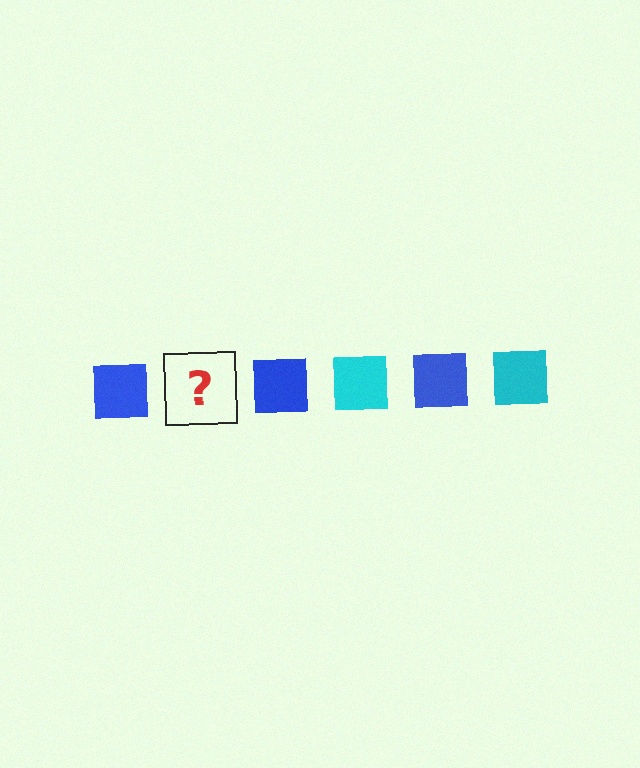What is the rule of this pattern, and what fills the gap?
The rule is that the pattern cycles through blue, cyan squares. The gap should be filled with a cyan square.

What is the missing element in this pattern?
The missing element is a cyan square.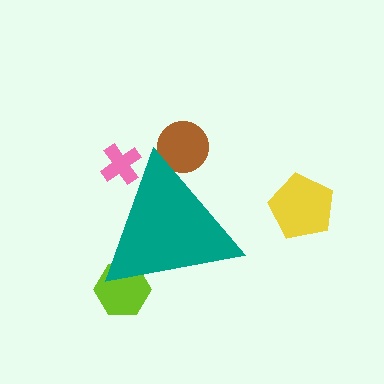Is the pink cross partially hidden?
Yes, the pink cross is partially hidden behind the teal triangle.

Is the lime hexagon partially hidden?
Yes, the lime hexagon is partially hidden behind the teal triangle.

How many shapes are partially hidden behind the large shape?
3 shapes are partially hidden.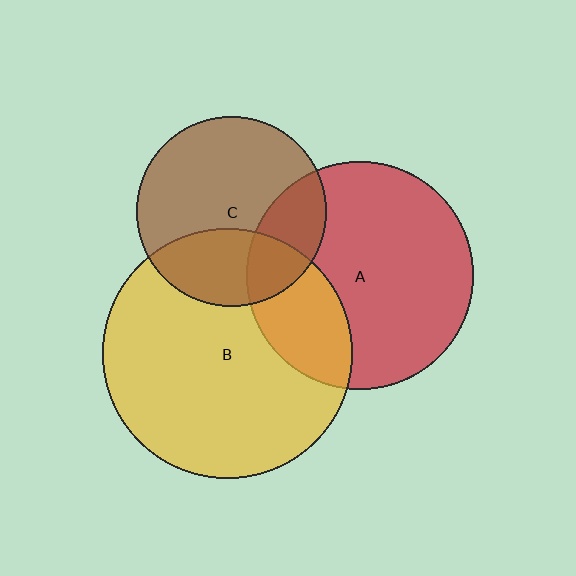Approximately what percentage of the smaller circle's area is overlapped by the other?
Approximately 30%.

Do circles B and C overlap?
Yes.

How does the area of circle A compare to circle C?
Approximately 1.4 times.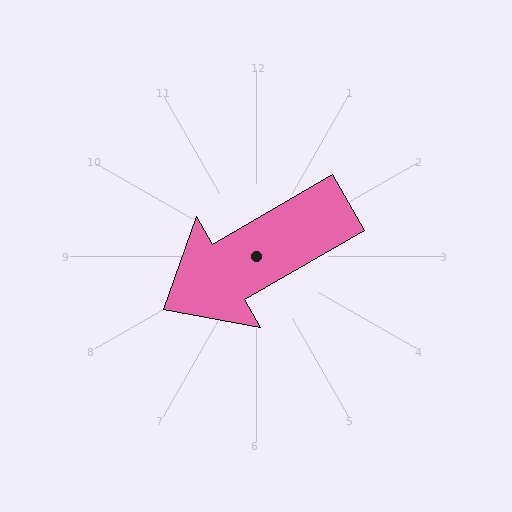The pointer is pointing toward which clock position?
Roughly 8 o'clock.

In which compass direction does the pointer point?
Southwest.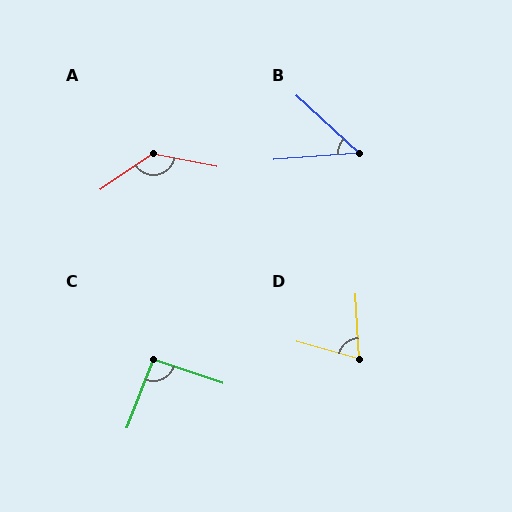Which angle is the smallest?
B, at approximately 47 degrees.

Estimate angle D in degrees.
Approximately 71 degrees.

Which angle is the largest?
A, at approximately 135 degrees.